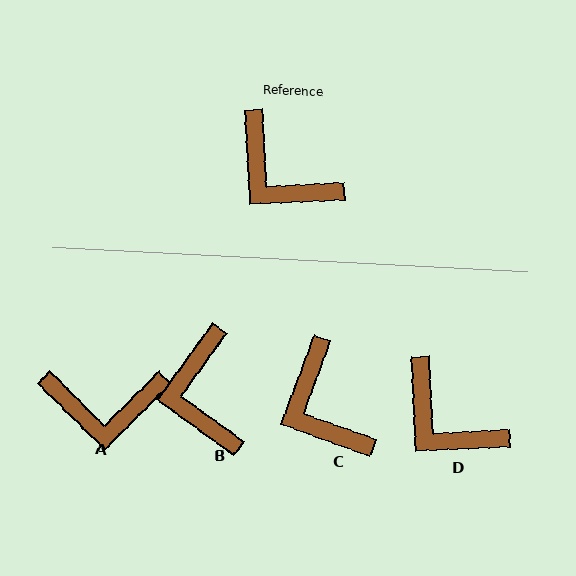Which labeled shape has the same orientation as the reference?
D.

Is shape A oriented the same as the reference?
No, it is off by about 42 degrees.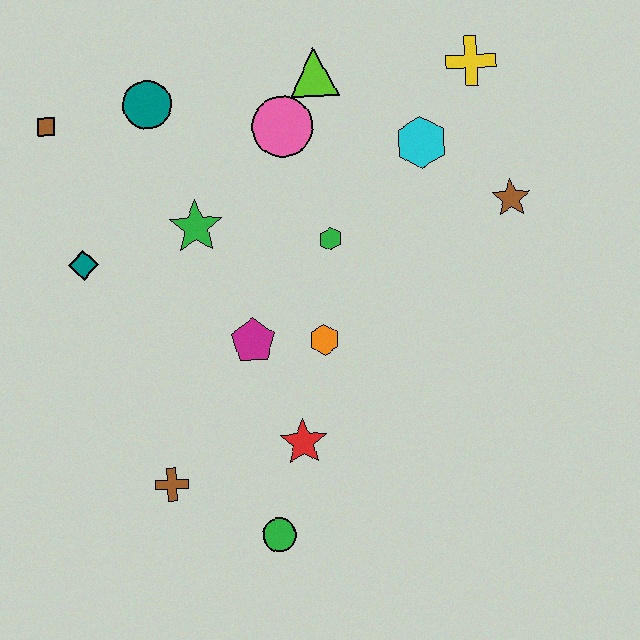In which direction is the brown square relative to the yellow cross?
The brown square is to the left of the yellow cross.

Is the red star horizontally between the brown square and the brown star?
Yes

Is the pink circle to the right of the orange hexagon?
No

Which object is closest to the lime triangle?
The pink circle is closest to the lime triangle.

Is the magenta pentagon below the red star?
No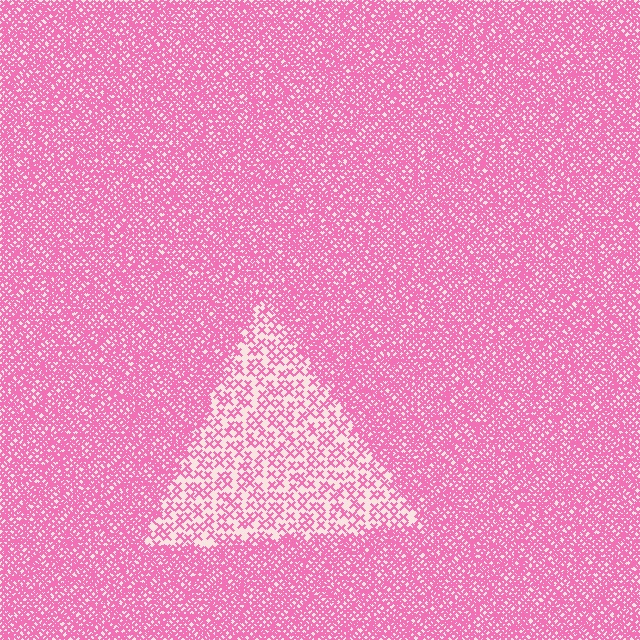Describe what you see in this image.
The image contains small pink elements arranged at two different densities. A triangle-shaped region is visible where the elements are less densely packed than the surrounding area.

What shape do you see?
I see a triangle.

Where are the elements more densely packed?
The elements are more densely packed outside the triangle boundary.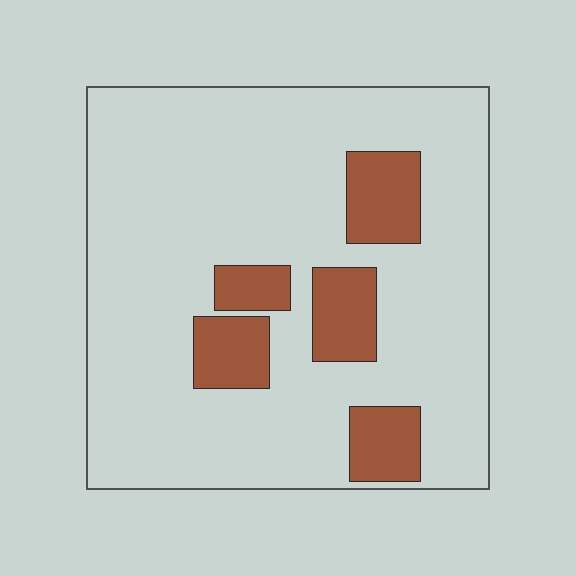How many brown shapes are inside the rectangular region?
5.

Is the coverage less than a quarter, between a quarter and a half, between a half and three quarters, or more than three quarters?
Less than a quarter.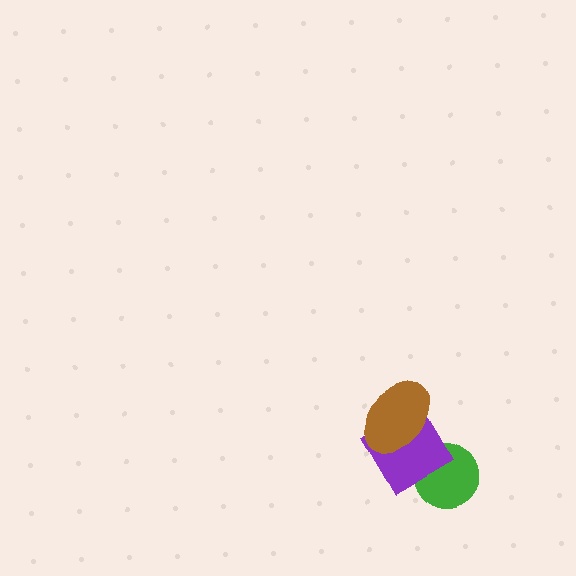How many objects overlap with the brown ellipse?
1 object overlaps with the brown ellipse.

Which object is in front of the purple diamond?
The brown ellipse is in front of the purple diamond.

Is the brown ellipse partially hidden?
No, no other shape covers it.